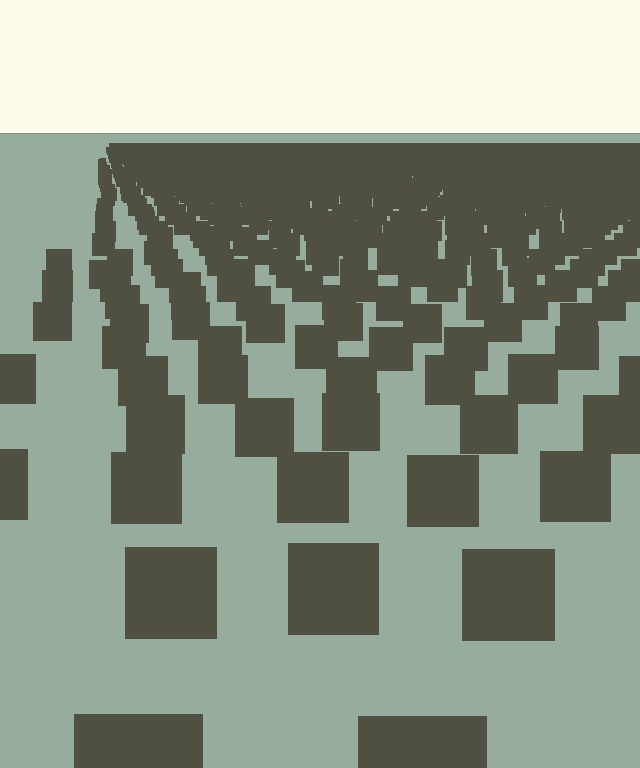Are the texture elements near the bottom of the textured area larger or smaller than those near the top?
Larger. Near the bottom, elements are closer to the viewer and appear at a bigger on-screen size.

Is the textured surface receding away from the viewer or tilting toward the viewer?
The surface is receding away from the viewer. Texture elements get smaller and denser toward the top.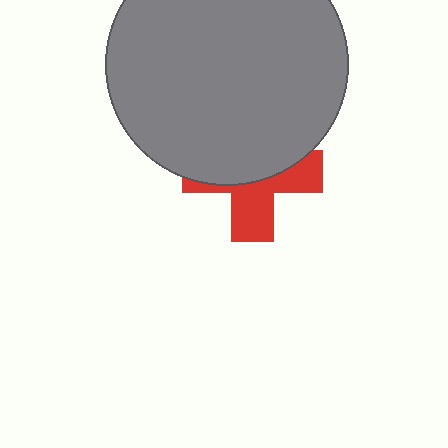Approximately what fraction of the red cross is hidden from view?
Roughly 56% of the red cross is hidden behind the gray circle.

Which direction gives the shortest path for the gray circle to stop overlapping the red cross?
Moving up gives the shortest separation.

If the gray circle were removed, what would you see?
You would see the complete red cross.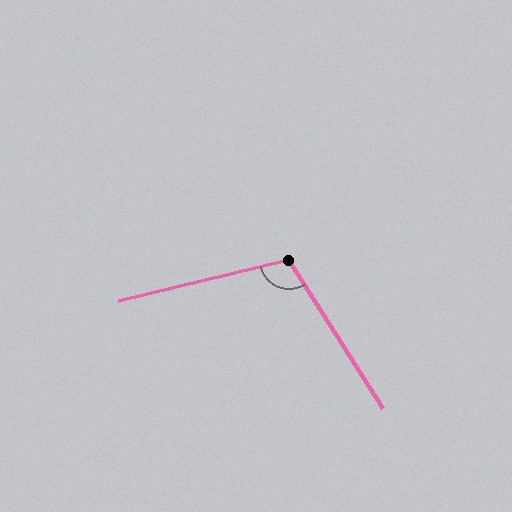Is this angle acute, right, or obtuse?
It is obtuse.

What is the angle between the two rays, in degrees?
Approximately 109 degrees.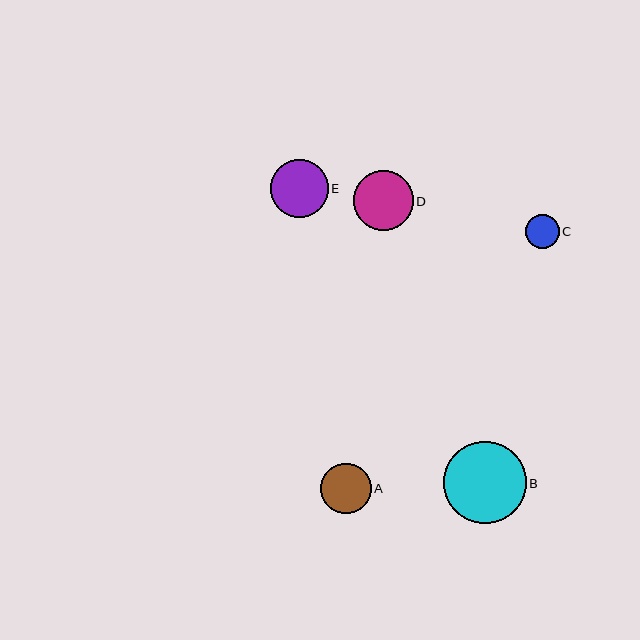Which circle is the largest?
Circle B is the largest with a size of approximately 82 pixels.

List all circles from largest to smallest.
From largest to smallest: B, D, E, A, C.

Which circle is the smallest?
Circle C is the smallest with a size of approximately 34 pixels.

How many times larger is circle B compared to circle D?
Circle B is approximately 1.4 times the size of circle D.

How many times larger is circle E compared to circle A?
Circle E is approximately 1.2 times the size of circle A.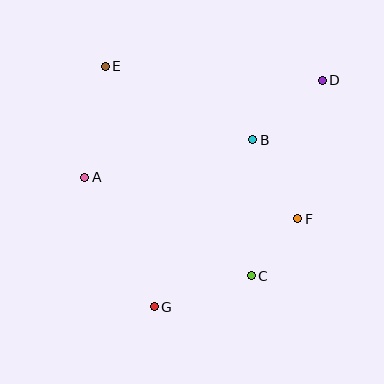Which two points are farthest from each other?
Points D and G are farthest from each other.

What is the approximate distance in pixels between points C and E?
The distance between C and E is approximately 255 pixels.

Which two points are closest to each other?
Points C and F are closest to each other.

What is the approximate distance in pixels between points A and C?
The distance between A and C is approximately 193 pixels.